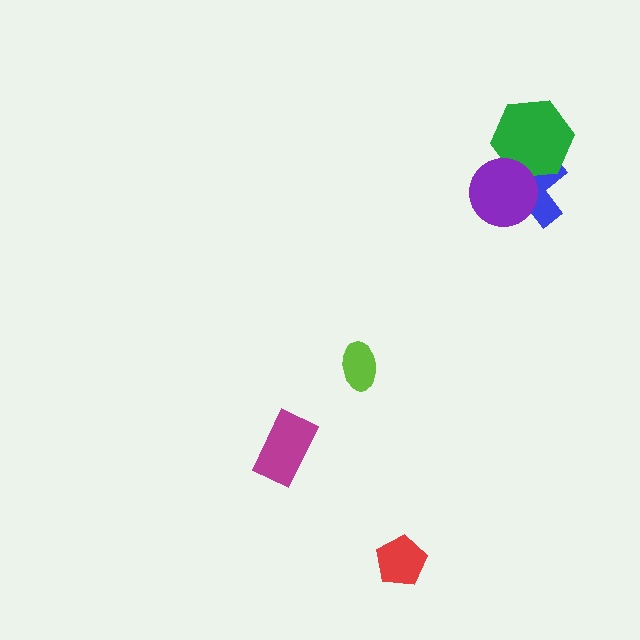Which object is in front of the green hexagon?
The purple circle is in front of the green hexagon.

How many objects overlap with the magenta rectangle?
0 objects overlap with the magenta rectangle.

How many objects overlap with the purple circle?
2 objects overlap with the purple circle.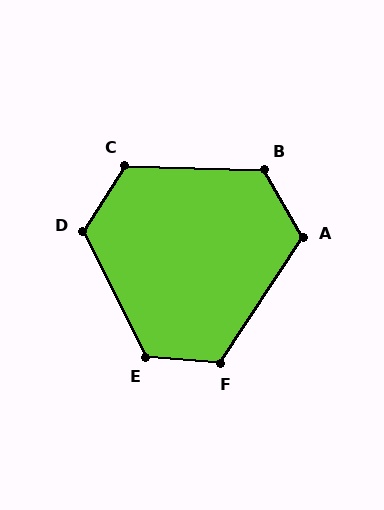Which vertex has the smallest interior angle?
A, at approximately 117 degrees.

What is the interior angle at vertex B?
Approximately 121 degrees (obtuse).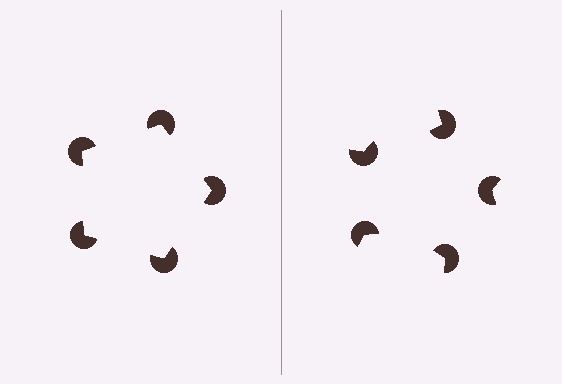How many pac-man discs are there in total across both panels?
10 — 5 on each side.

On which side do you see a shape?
An illusory pentagon appears on the left side. On the right side the wedge cuts are rotated, so no coherent shape forms.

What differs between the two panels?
The pac-man discs are positioned identically on both sides; only the wedge orientations differ. On the left they align to a pentagon; on the right they are misaligned.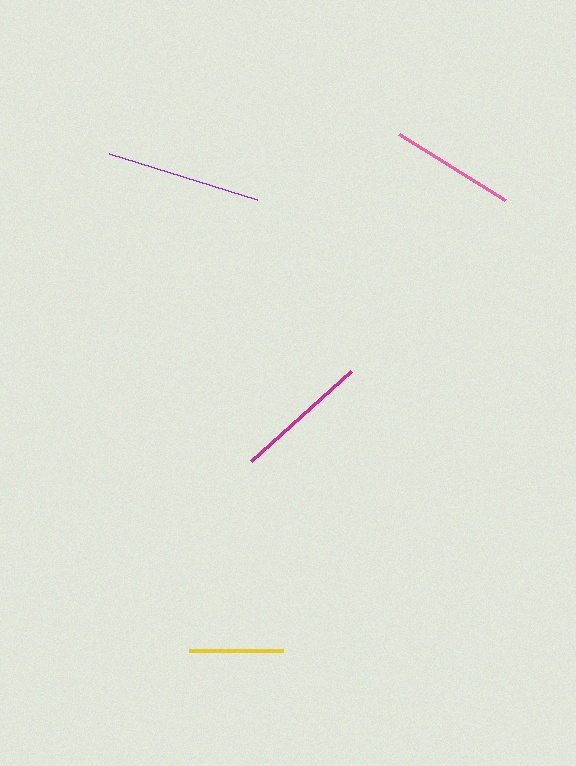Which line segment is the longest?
The purple line is the longest at approximately 155 pixels.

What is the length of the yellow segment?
The yellow segment is approximately 94 pixels long.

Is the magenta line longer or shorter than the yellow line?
The magenta line is longer than the yellow line.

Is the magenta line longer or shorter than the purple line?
The purple line is longer than the magenta line.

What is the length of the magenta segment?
The magenta segment is approximately 134 pixels long.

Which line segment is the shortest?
The yellow line is the shortest at approximately 94 pixels.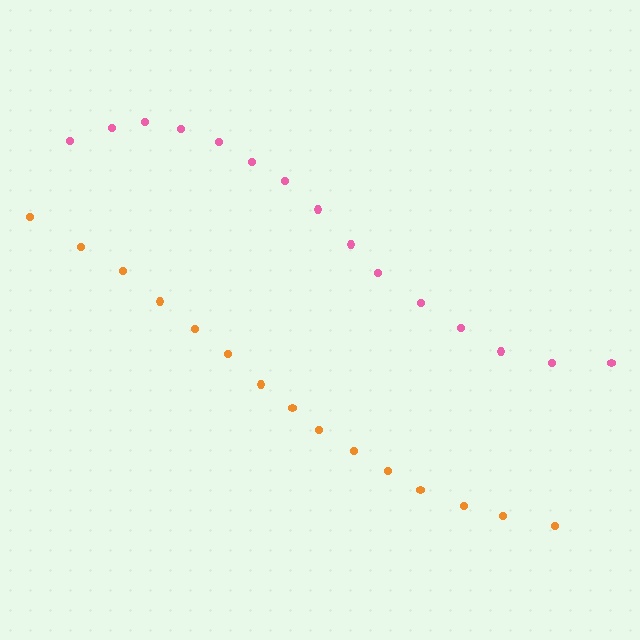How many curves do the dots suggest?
There are 2 distinct paths.